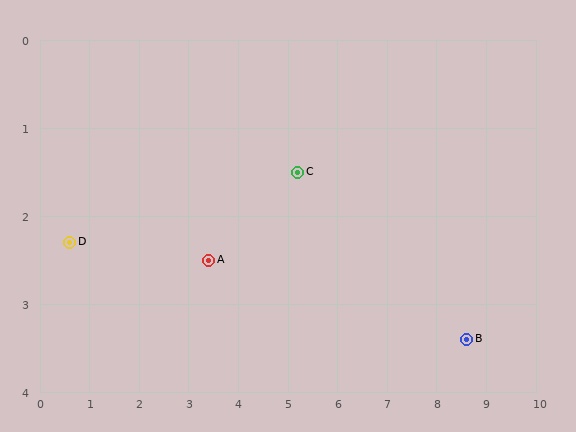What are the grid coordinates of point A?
Point A is at approximately (3.4, 2.5).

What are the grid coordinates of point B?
Point B is at approximately (8.6, 3.4).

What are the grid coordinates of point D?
Point D is at approximately (0.6, 2.3).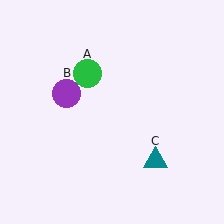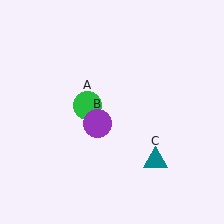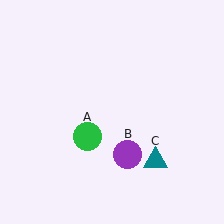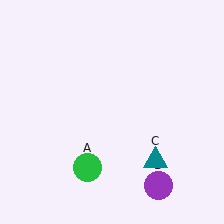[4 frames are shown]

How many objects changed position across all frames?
2 objects changed position: green circle (object A), purple circle (object B).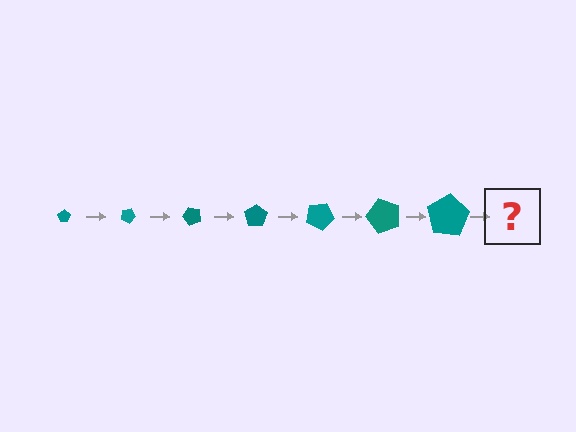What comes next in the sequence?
The next element should be a pentagon, larger than the previous one and rotated 175 degrees from the start.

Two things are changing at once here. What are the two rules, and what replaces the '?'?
The two rules are that the pentagon grows larger each step and it rotates 25 degrees each step. The '?' should be a pentagon, larger than the previous one and rotated 175 degrees from the start.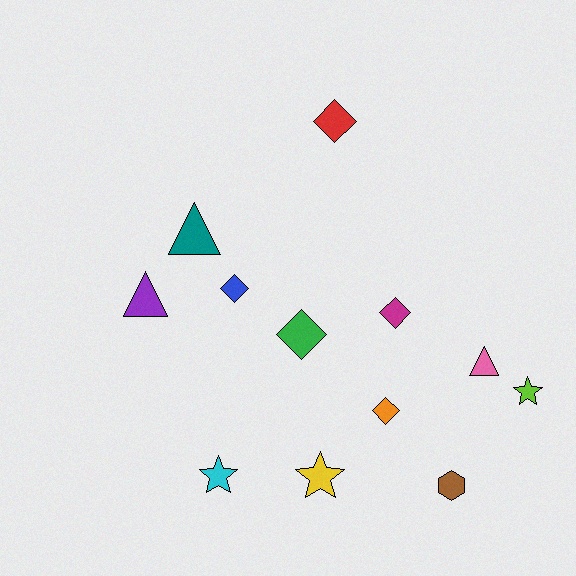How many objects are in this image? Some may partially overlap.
There are 12 objects.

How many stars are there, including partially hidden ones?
There are 3 stars.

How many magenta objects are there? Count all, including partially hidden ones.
There is 1 magenta object.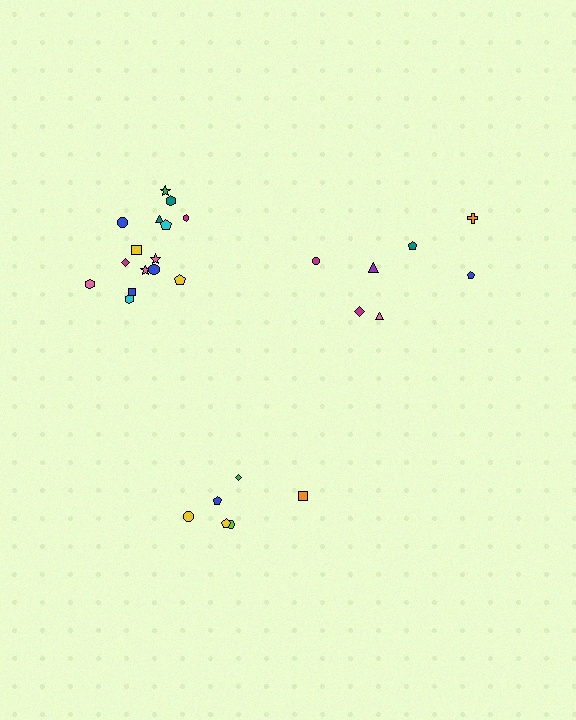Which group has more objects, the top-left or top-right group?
The top-left group.